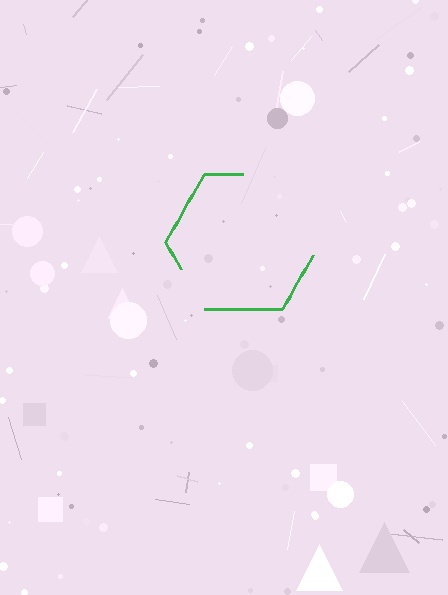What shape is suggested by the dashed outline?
The dashed outline suggests a hexagon.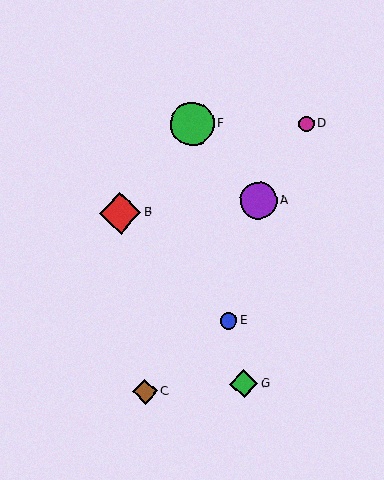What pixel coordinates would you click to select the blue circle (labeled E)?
Click at (228, 320) to select the blue circle E.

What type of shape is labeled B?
Shape B is a red diamond.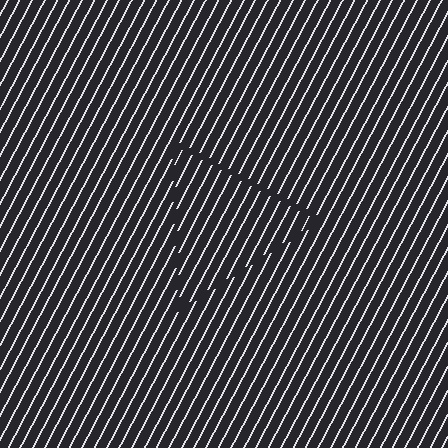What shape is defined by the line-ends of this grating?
An illusory triangle. The interior of the shape contains the same grating, shifted by half a period — the contour is defined by the phase discontinuity where line-ends from the inner and outer gratings abut.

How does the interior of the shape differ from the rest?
The interior of the shape contains the same grating, shifted by half a period — the contour is defined by the phase discontinuity where line-ends from the inner and outer gratings abut.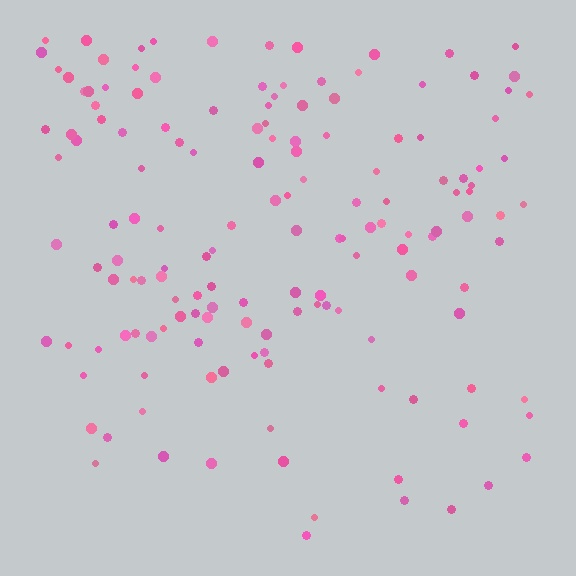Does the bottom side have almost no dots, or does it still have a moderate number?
Still a moderate number, just noticeably fewer than the top.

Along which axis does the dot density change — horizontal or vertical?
Vertical.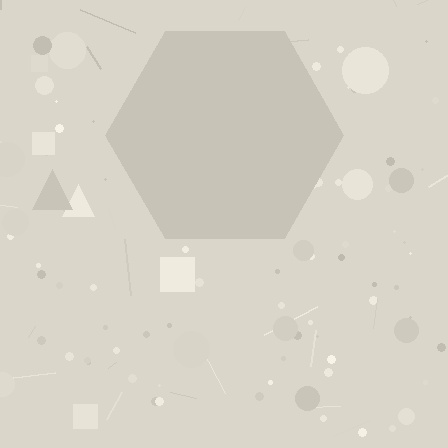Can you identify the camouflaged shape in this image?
The camouflaged shape is a hexagon.